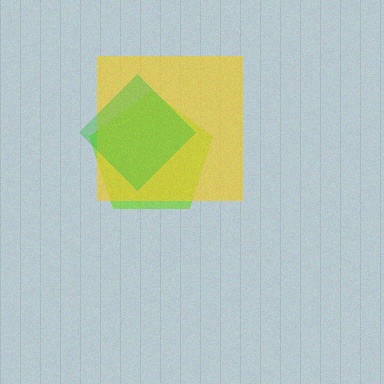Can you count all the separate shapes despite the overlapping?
Yes, there are 3 separate shapes.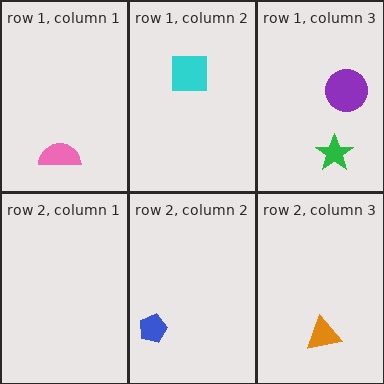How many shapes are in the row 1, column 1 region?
1.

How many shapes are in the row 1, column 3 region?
2.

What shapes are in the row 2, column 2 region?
The blue pentagon.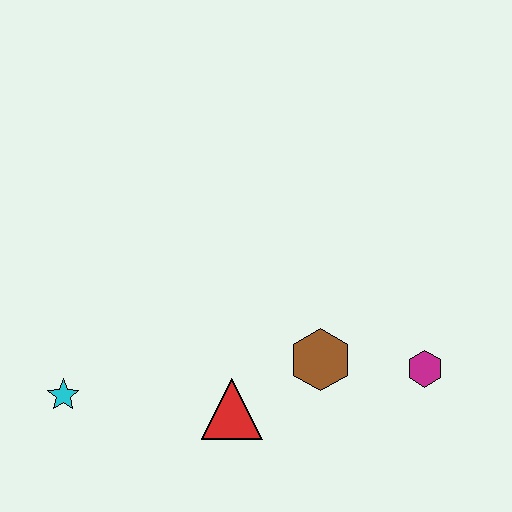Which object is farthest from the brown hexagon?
The cyan star is farthest from the brown hexagon.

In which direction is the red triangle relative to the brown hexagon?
The red triangle is to the left of the brown hexagon.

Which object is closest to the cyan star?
The red triangle is closest to the cyan star.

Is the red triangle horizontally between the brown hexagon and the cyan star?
Yes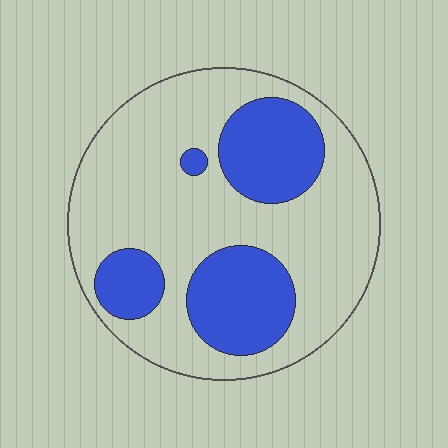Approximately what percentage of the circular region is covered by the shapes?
Approximately 30%.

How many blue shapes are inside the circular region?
4.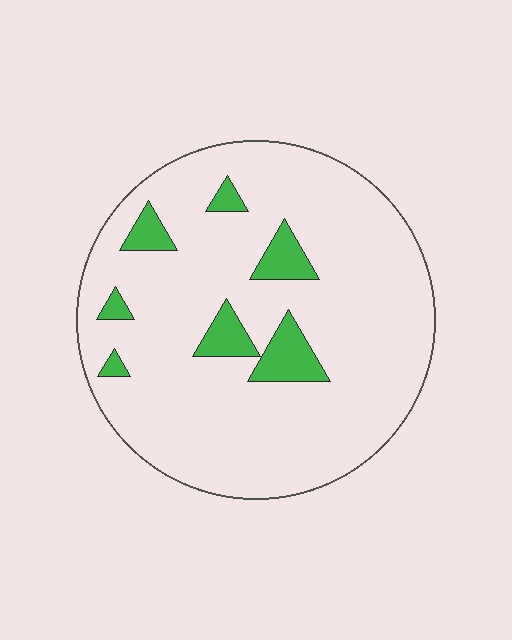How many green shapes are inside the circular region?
7.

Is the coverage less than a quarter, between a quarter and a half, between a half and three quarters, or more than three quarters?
Less than a quarter.